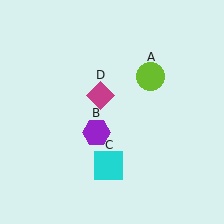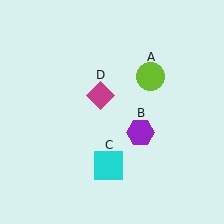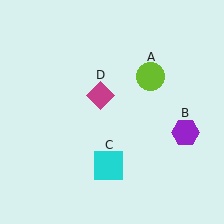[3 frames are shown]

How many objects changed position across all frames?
1 object changed position: purple hexagon (object B).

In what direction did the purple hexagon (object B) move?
The purple hexagon (object B) moved right.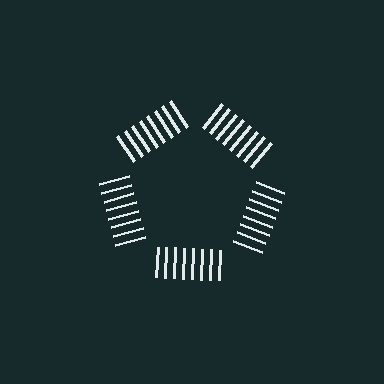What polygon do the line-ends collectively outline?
An illusory pentagon — the line segments terminate on its edges but no continuous stroke is drawn.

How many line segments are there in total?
40 — 8 along each of the 5 edges.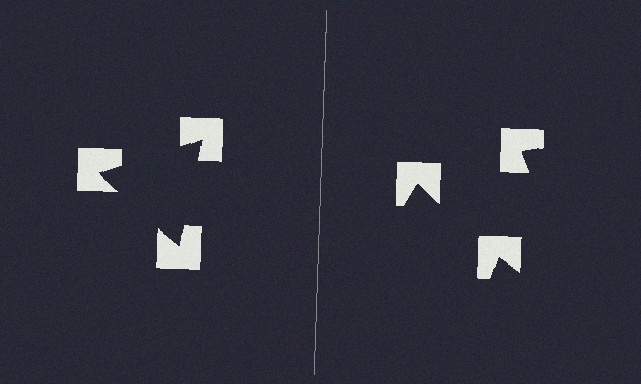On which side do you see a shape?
An illusory triangle appears on the left side. On the right side the wedge cuts are rotated, so no coherent shape forms.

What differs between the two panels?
The notched squares are positioned identically on both sides; only the wedge orientations differ. On the left they align to a triangle; on the right they are misaligned.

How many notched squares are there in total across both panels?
6 — 3 on each side.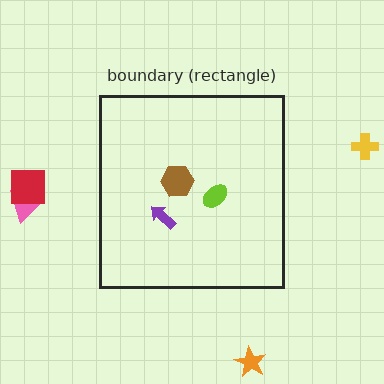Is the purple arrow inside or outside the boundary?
Inside.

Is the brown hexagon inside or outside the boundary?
Inside.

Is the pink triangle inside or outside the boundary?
Outside.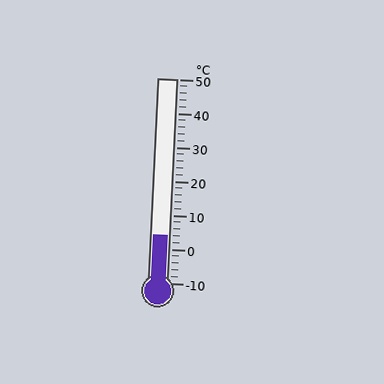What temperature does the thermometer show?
The thermometer shows approximately 4°C.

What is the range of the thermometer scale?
The thermometer scale ranges from -10°C to 50°C.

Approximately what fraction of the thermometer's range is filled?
The thermometer is filled to approximately 25% of its range.